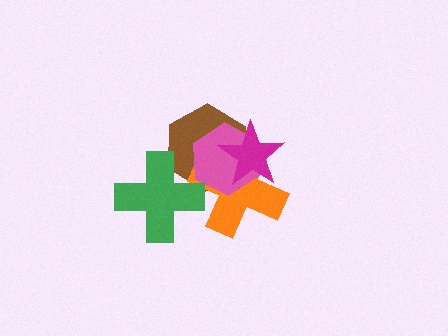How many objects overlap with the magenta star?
3 objects overlap with the magenta star.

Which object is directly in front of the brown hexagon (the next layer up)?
The orange cross is directly in front of the brown hexagon.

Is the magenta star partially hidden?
No, no other shape covers it.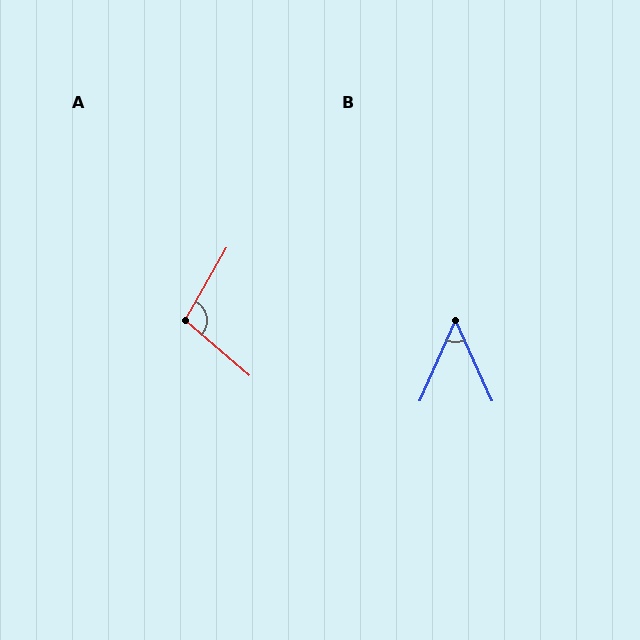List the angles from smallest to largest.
B (48°), A (101°).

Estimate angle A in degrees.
Approximately 101 degrees.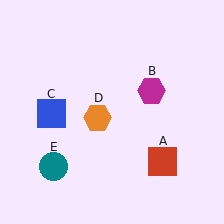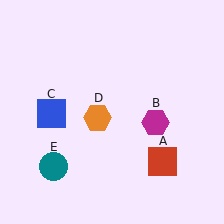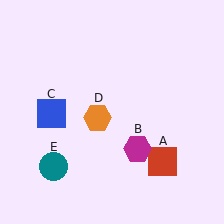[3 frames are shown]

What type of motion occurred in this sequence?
The magenta hexagon (object B) rotated clockwise around the center of the scene.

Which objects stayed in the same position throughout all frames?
Red square (object A) and blue square (object C) and orange hexagon (object D) and teal circle (object E) remained stationary.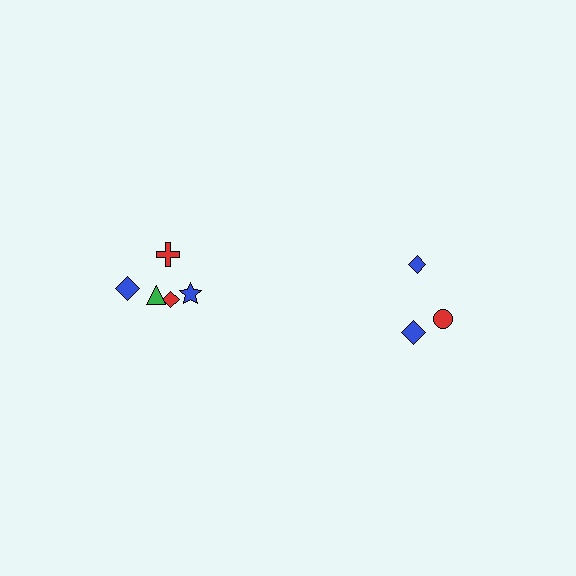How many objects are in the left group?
There are 5 objects.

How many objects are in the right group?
There are 3 objects.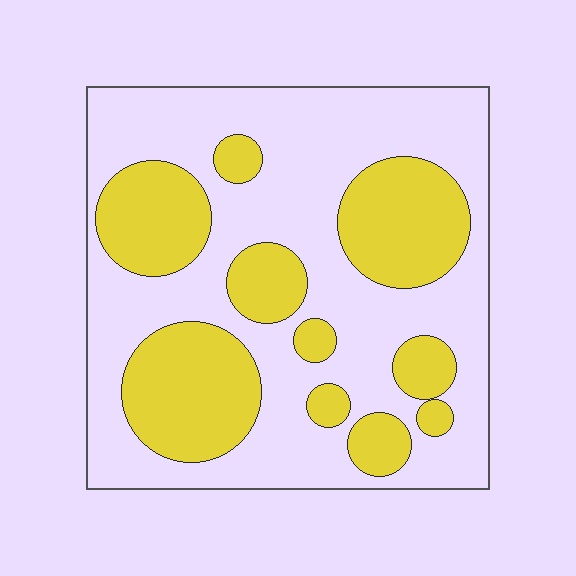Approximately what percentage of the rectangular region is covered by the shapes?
Approximately 35%.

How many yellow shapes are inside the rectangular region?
10.